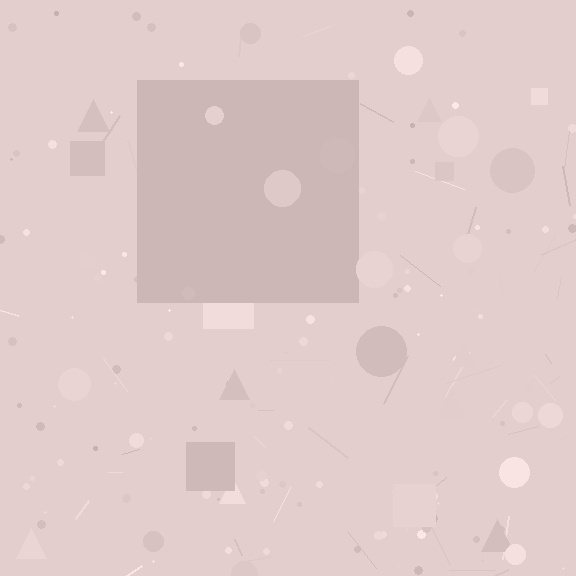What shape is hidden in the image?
A square is hidden in the image.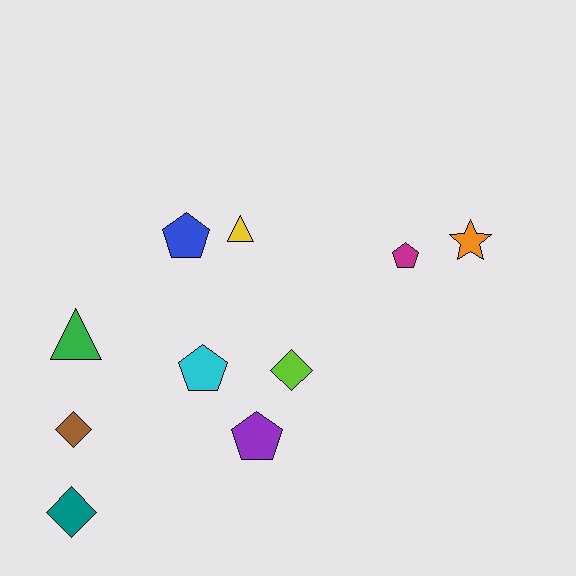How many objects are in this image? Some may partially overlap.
There are 10 objects.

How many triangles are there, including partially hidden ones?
There are 2 triangles.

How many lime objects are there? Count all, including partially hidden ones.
There is 1 lime object.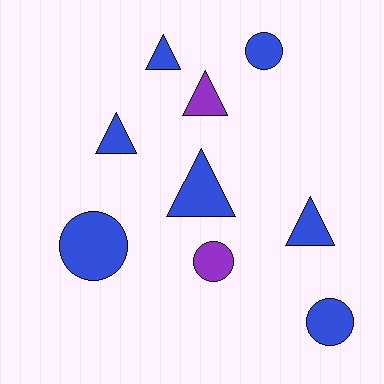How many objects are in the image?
There are 9 objects.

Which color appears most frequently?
Blue, with 7 objects.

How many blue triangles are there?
There are 4 blue triangles.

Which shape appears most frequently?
Triangle, with 5 objects.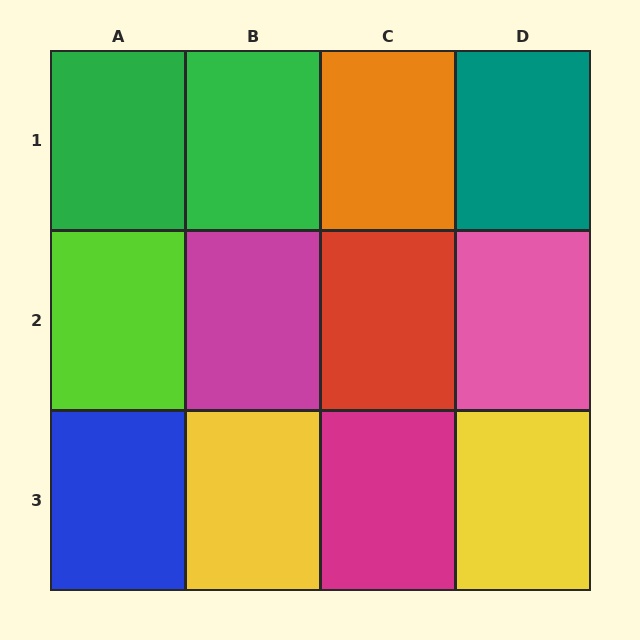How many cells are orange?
1 cell is orange.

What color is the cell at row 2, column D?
Pink.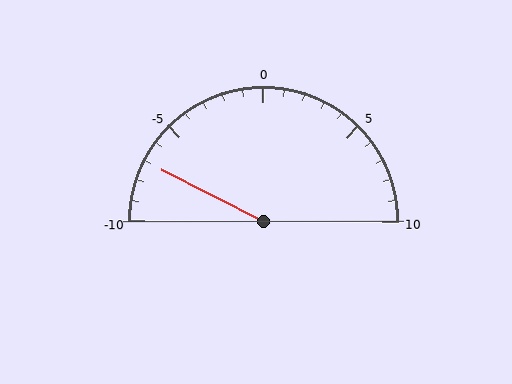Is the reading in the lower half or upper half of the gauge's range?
The reading is in the lower half of the range (-10 to 10).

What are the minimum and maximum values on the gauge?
The gauge ranges from -10 to 10.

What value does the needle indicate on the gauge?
The needle indicates approximately -7.